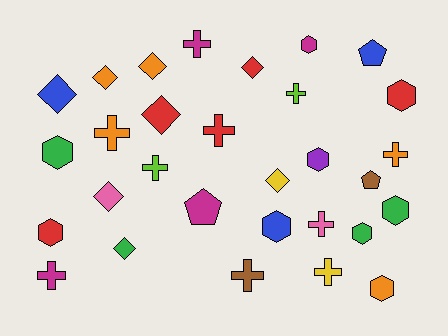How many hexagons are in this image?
There are 9 hexagons.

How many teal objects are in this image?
There are no teal objects.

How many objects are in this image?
There are 30 objects.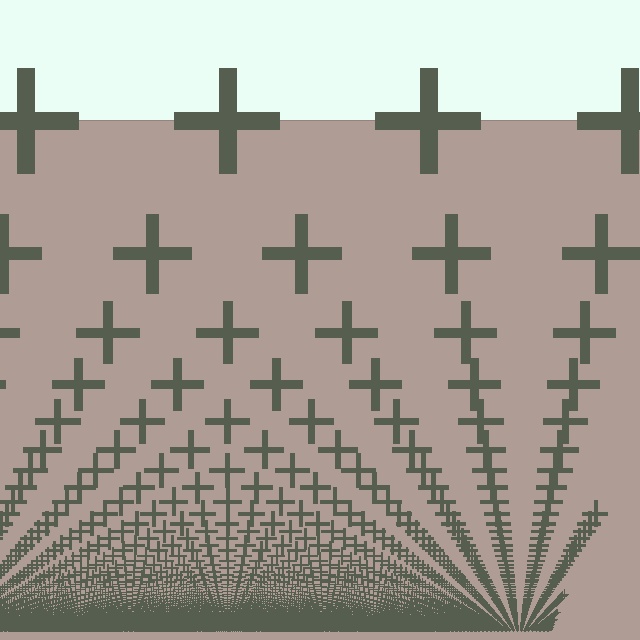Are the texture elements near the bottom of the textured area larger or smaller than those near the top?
Smaller. The gradient is inverted — elements near the bottom are smaller and denser.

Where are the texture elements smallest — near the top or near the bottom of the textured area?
Near the bottom.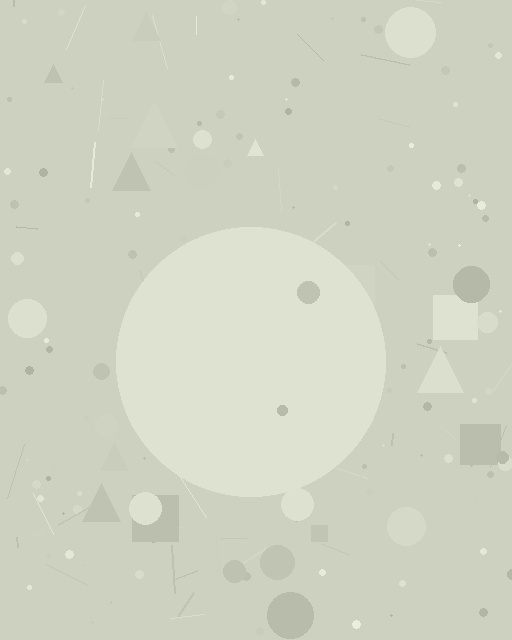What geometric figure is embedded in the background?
A circle is embedded in the background.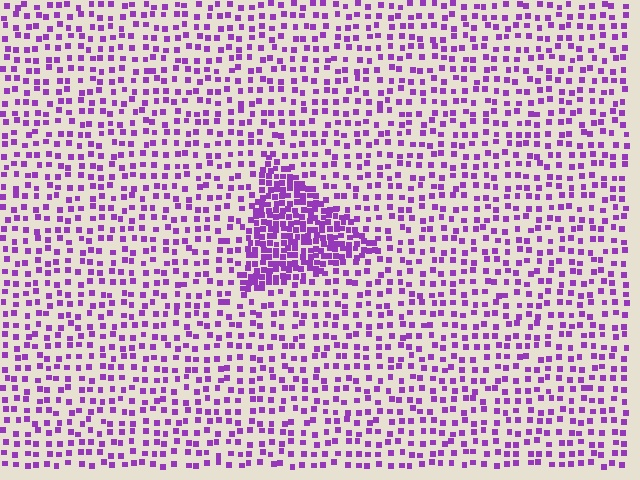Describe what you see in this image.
The image contains small purple elements arranged at two different densities. A triangle-shaped region is visible where the elements are more densely packed than the surrounding area.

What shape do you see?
I see a triangle.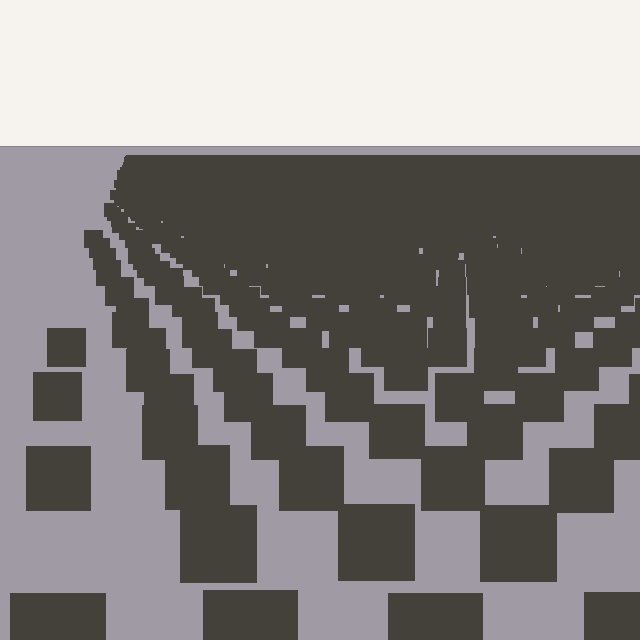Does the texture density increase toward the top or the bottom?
Density increases toward the top.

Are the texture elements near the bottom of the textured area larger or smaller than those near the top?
Larger. Near the bottom, elements are closer to the viewer and appear at a bigger on-screen size.